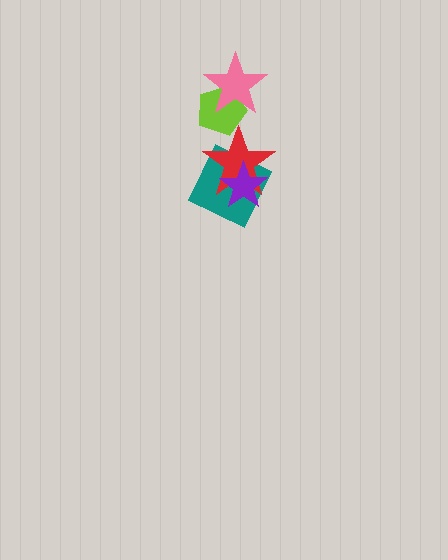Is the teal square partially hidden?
Yes, it is partially covered by another shape.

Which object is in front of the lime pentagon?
The pink star is in front of the lime pentagon.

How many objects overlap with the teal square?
2 objects overlap with the teal square.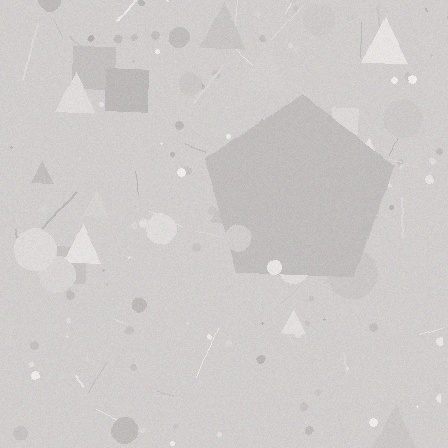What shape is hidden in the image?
A pentagon is hidden in the image.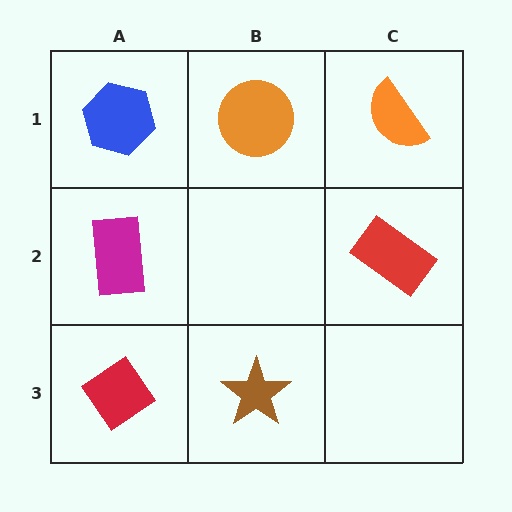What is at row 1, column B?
An orange circle.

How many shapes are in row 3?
2 shapes.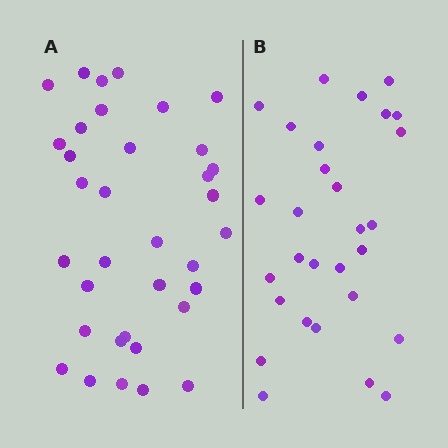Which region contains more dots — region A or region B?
Region A (the left region) has more dots.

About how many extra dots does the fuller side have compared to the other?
Region A has about 6 more dots than region B.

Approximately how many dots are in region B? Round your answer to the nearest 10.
About 30 dots. (The exact count is 29, which rounds to 30.)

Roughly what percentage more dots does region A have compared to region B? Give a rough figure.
About 20% more.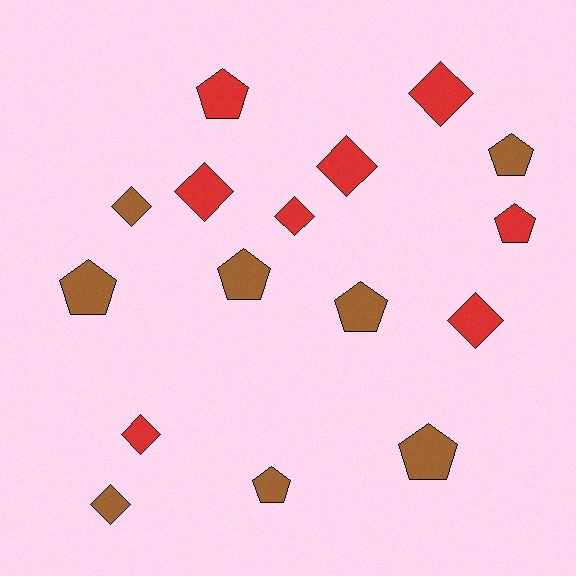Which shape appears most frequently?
Diamond, with 8 objects.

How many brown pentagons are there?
There are 6 brown pentagons.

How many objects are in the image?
There are 16 objects.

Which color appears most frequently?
Red, with 8 objects.